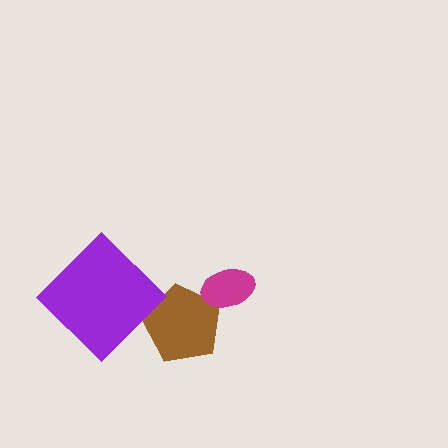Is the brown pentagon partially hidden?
Yes, it is partially covered by another shape.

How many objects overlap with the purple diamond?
0 objects overlap with the purple diamond.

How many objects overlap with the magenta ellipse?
1 object overlaps with the magenta ellipse.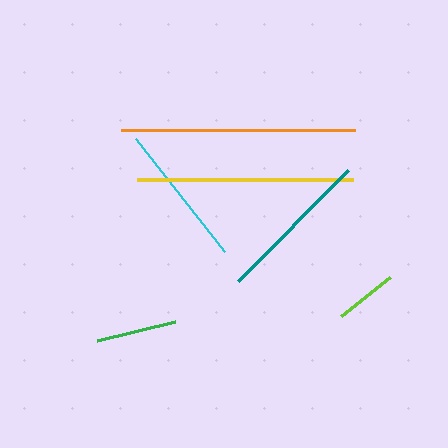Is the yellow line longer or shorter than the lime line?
The yellow line is longer than the lime line.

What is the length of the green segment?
The green segment is approximately 80 pixels long.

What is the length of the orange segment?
The orange segment is approximately 234 pixels long.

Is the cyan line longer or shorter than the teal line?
The teal line is longer than the cyan line.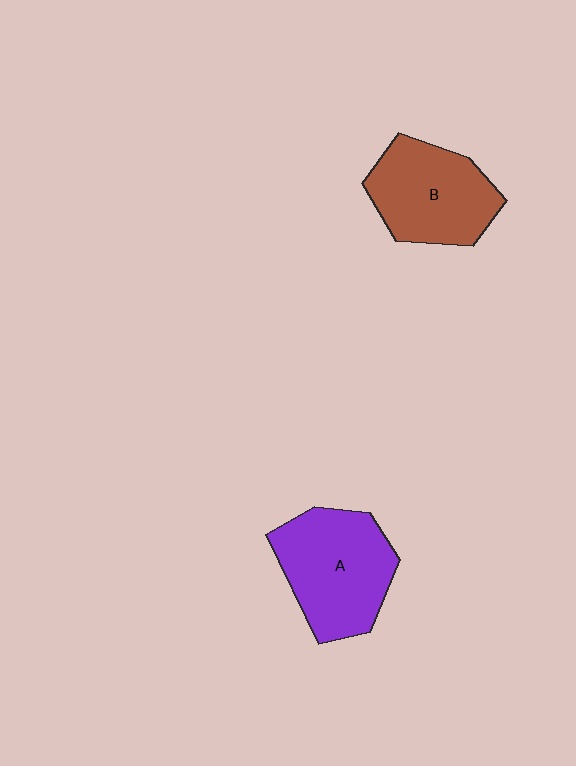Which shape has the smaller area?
Shape B (brown).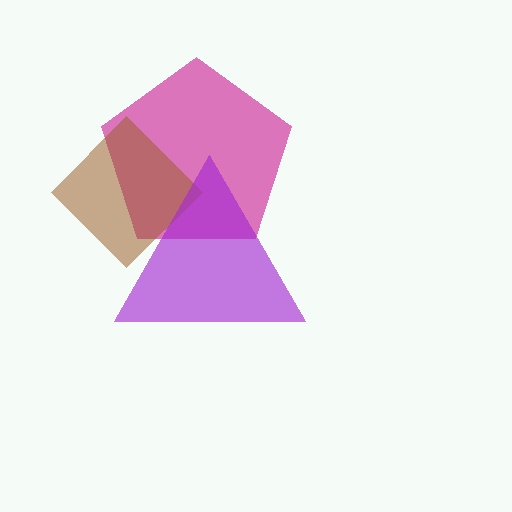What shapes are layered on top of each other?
The layered shapes are: a magenta pentagon, a brown diamond, a purple triangle.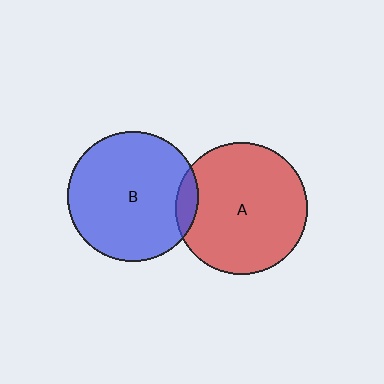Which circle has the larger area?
Circle A (red).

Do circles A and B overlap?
Yes.